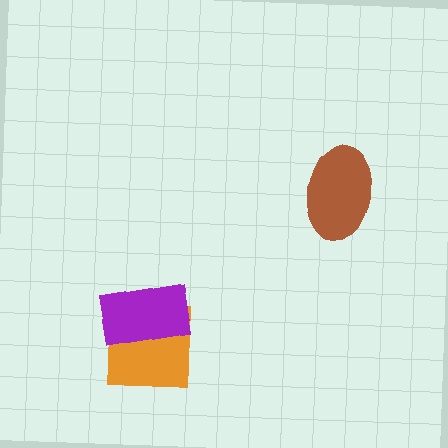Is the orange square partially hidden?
Yes, it is partially covered by another shape.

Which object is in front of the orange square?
The purple rectangle is in front of the orange square.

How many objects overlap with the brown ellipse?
0 objects overlap with the brown ellipse.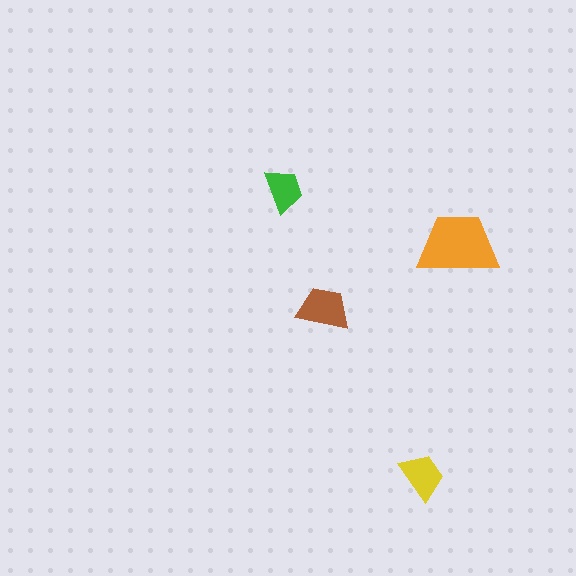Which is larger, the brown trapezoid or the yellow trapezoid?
The brown one.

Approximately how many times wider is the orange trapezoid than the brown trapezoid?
About 1.5 times wider.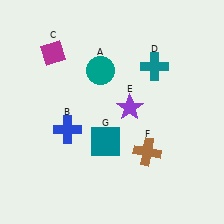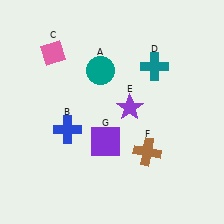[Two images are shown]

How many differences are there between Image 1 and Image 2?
There are 2 differences between the two images.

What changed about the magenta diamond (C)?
In Image 1, C is magenta. In Image 2, it changed to pink.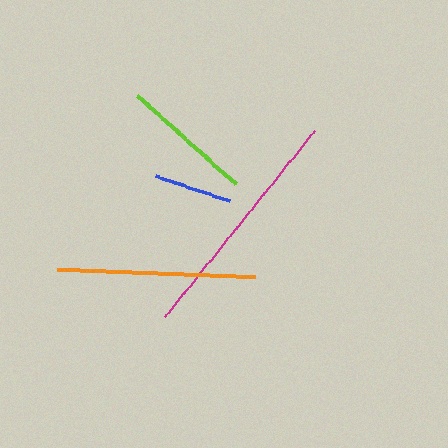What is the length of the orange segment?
The orange segment is approximately 199 pixels long.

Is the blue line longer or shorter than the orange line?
The orange line is longer than the blue line.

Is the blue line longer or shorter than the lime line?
The lime line is longer than the blue line.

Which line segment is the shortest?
The blue line is the shortest at approximately 79 pixels.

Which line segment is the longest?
The magenta line is the longest at approximately 238 pixels.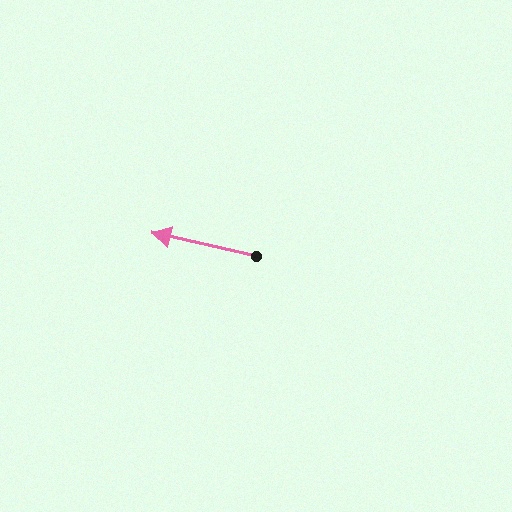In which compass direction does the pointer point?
West.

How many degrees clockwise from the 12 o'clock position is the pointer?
Approximately 283 degrees.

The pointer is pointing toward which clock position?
Roughly 9 o'clock.